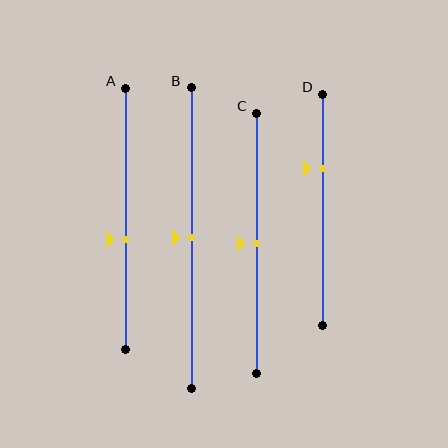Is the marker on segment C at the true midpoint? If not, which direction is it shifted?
Yes, the marker on segment C is at the true midpoint.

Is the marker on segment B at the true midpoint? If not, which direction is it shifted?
Yes, the marker on segment B is at the true midpoint.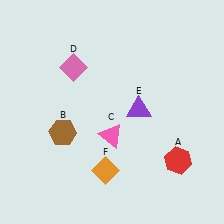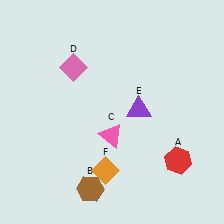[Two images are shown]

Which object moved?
The brown hexagon (B) moved down.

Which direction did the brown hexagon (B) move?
The brown hexagon (B) moved down.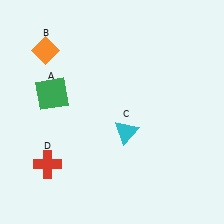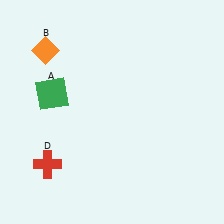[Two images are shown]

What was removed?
The cyan triangle (C) was removed in Image 2.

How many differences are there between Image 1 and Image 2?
There is 1 difference between the two images.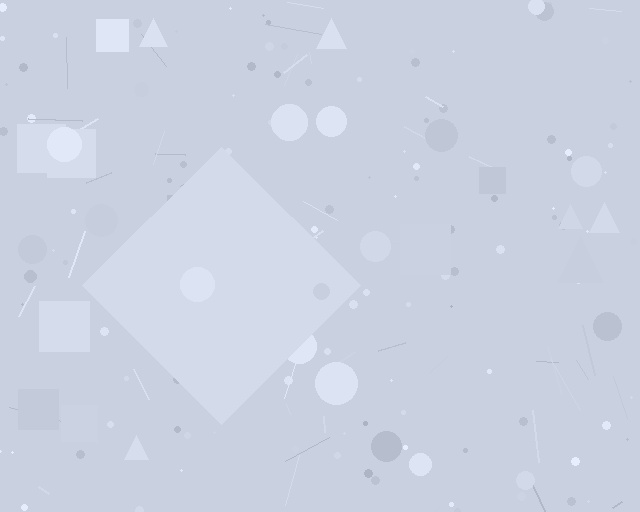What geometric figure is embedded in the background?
A diamond is embedded in the background.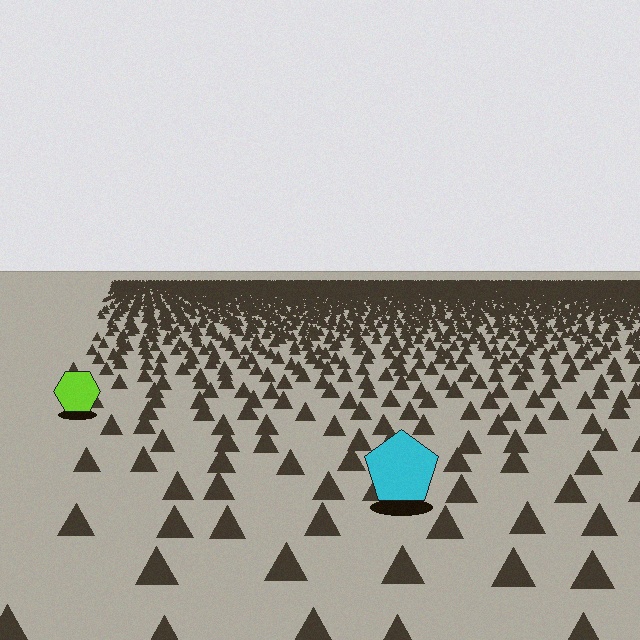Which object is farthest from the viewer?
The lime hexagon is farthest from the viewer. It appears smaller and the ground texture around it is denser.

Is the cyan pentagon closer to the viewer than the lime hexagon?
Yes. The cyan pentagon is closer — you can tell from the texture gradient: the ground texture is coarser near it.